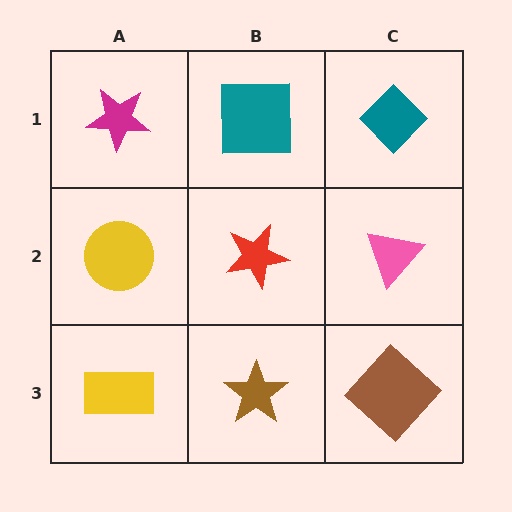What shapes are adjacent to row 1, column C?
A pink triangle (row 2, column C), a teal square (row 1, column B).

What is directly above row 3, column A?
A yellow circle.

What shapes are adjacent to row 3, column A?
A yellow circle (row 2, column A), a brown star (row 3, column B).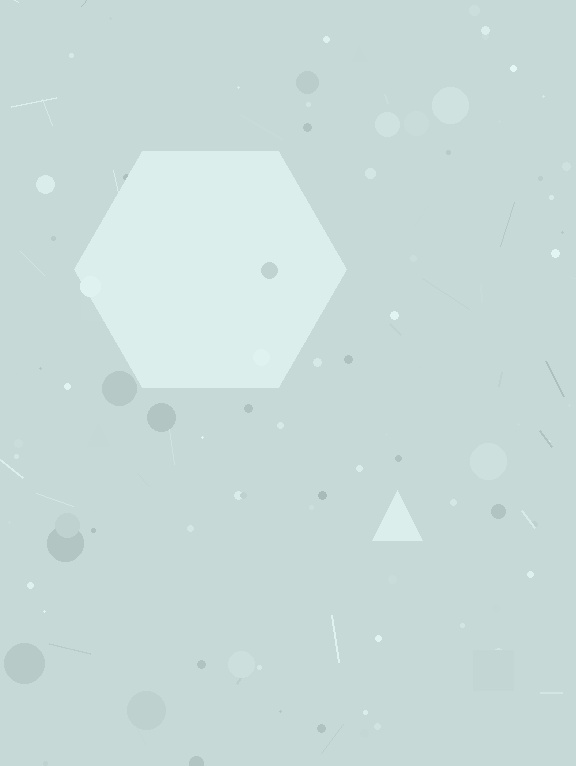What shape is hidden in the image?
A hexagon is hidden in the image.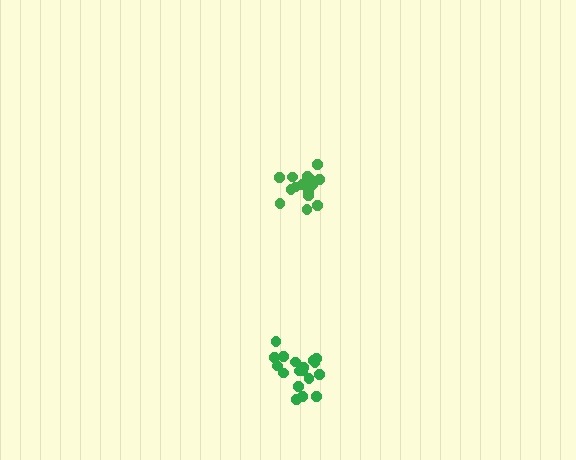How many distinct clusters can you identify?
There are 2 distinct clusters.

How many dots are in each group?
Group 1: 16 dots, Group 2: 18 dots (34 total).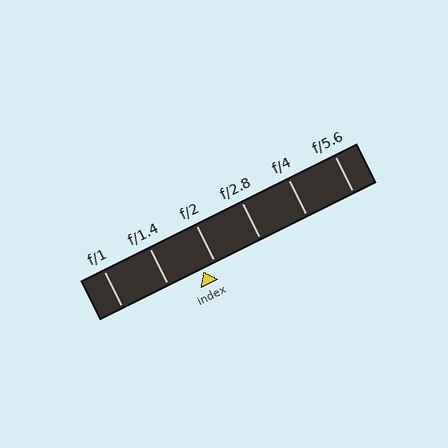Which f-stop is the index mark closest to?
The index mark is closest to f/2.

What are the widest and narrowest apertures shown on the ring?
The widest aperture shown is f/1 and the narrowest is f/5.6.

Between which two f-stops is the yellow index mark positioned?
The index mark is between f/1.4 and f/2.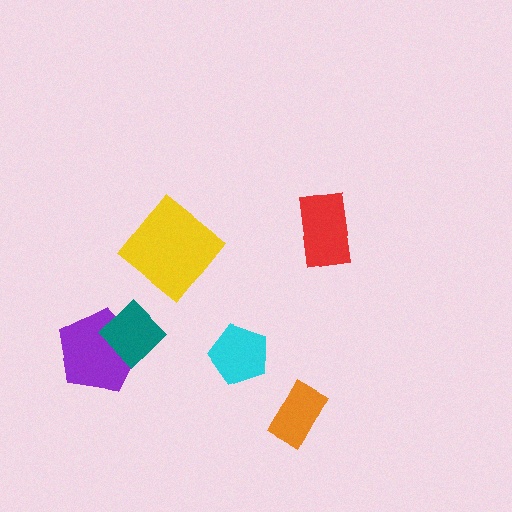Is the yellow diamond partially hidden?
No, no other shape covers it.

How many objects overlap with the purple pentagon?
1 object overlaps with the purple pentagon.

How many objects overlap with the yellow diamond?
0 objects overlap with the yellow diamond.